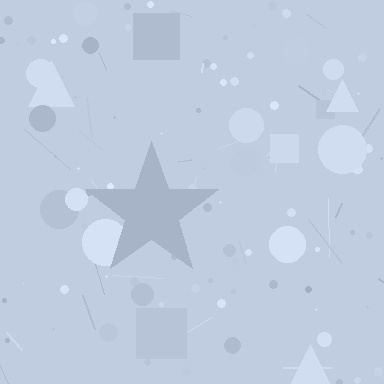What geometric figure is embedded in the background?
A star is embedded in the background.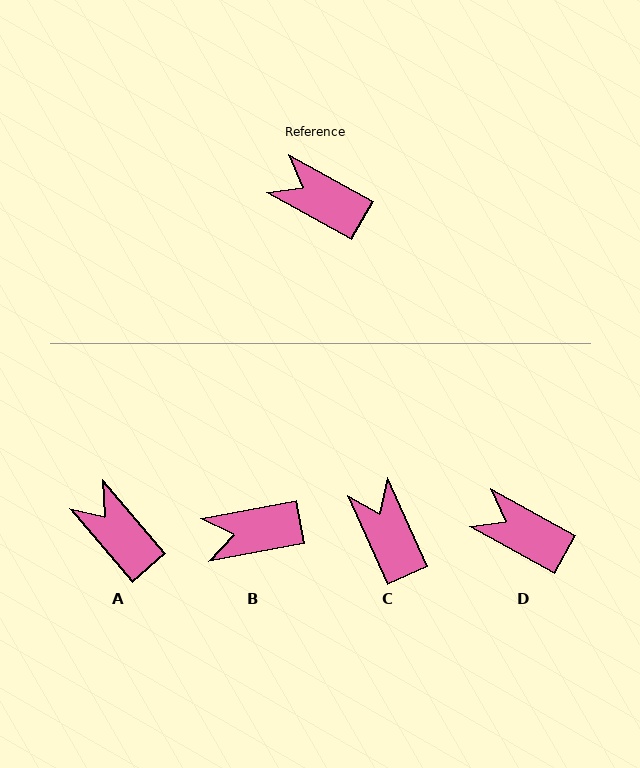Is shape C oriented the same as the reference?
No, it is off by about 37 degrees.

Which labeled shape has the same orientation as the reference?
D.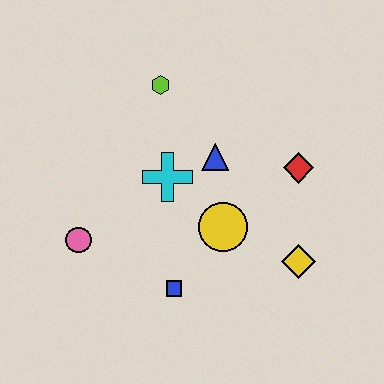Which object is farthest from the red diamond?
The pink circle is farthest from the red diamond.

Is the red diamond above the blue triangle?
No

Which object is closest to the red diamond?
The blue triangle is closest to the red diamond.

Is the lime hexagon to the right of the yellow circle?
No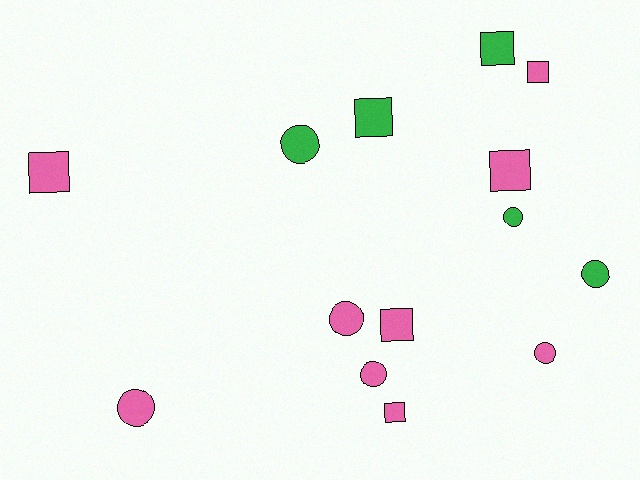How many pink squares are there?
There are 5 pink squares.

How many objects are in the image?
There are 14 objects.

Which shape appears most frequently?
Circle, with 7 objects.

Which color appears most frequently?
Pink, with 9 objects.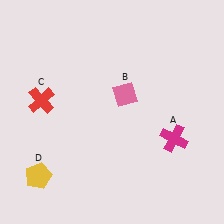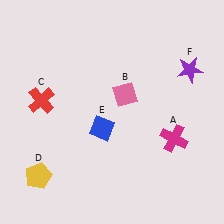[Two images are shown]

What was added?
A blue diamond (E), a purple star (F) were added in Image 2.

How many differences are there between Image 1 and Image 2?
There are 2 differences between the two images.